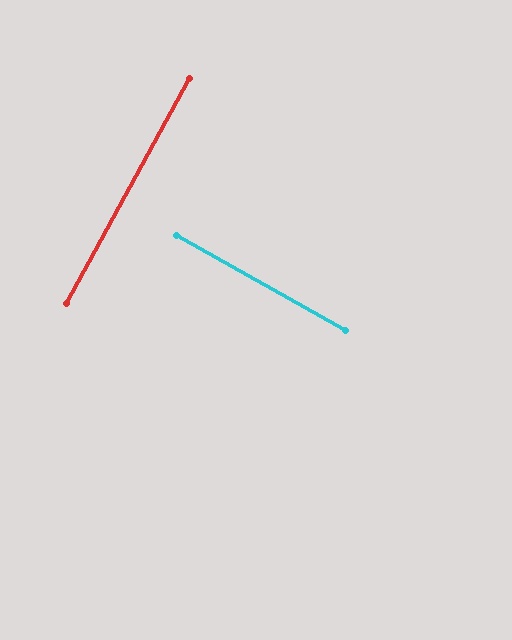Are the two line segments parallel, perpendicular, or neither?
Perpendicular — they meet at approximately 89°.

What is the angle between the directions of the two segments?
Approximately 89 degrees.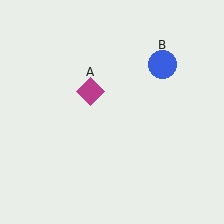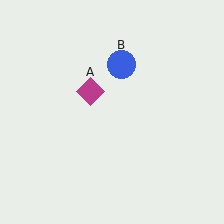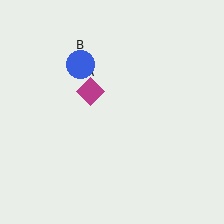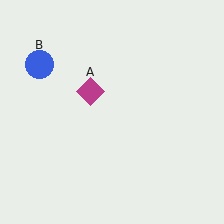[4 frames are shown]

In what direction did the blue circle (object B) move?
The blue circle (object B) moved left.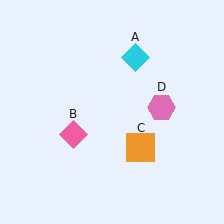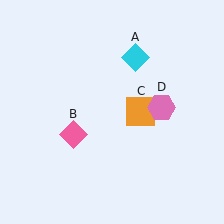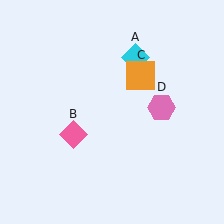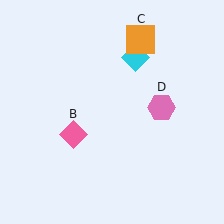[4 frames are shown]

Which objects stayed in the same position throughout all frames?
Cyan diamond (object A) and pink diamond (object B) and pink hexagon (object D) remained stationary.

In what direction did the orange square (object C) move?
The orange square (object C) moved up.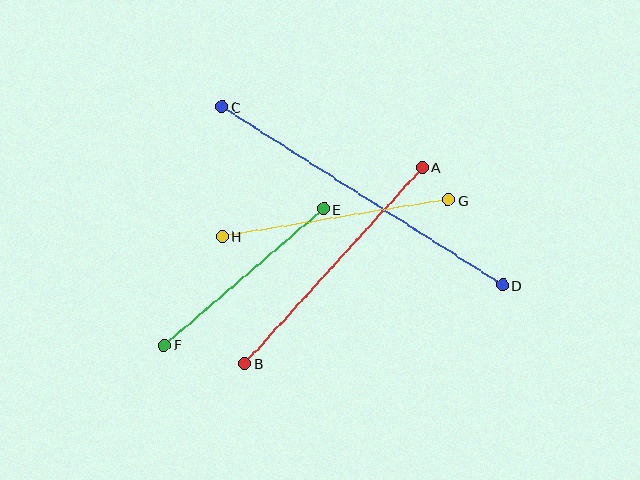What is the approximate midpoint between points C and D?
The midpoint is at approximately (362, 196) pixels.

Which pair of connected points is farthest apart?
Points C and D are farthest apart.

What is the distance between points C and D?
The distance is approximately 333 pixels.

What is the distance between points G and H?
The distance is approximately 229 pixels.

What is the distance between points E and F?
The distance is approximately 209 pixels.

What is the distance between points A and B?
The distance is approximately 265 pixels.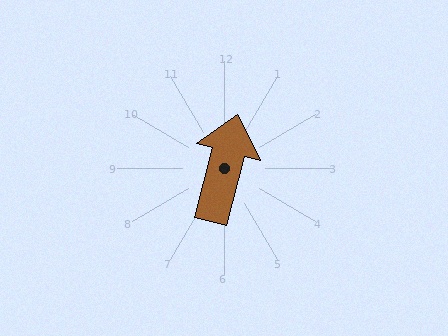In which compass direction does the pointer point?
North.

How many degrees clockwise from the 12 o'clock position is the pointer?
Approximately 15 degrees.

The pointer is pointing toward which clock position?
Roughly 12 o'clock.